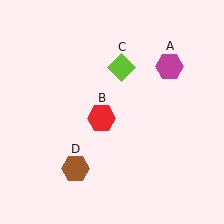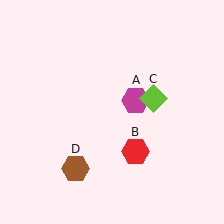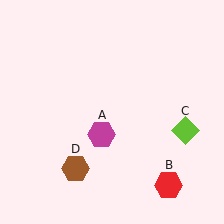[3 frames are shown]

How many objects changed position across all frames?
3 objects changed position: magenta hexagon (object A), red hexagon (object B), lime diamond (object C).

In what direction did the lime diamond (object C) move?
The lime diamond (object C) moved down and to the right.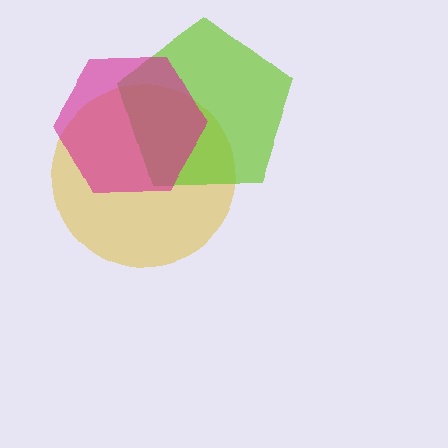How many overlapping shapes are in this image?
There are 3 overlapping shapes in the image.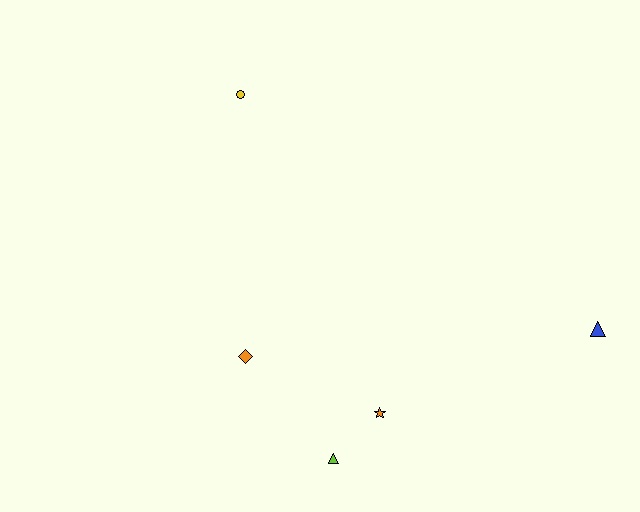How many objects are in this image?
There are 5 objects.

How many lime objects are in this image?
There is 1 lime object.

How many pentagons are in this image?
There are no pentagons.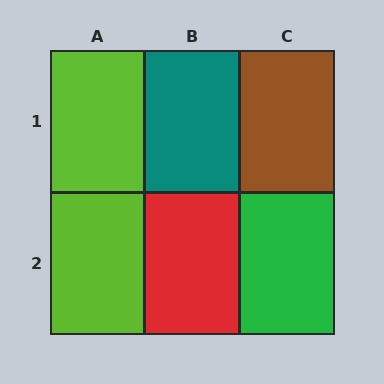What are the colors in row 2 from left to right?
Lime, red, green.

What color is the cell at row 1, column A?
Lime.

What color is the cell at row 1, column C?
Brown.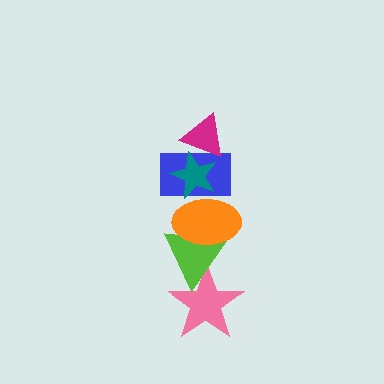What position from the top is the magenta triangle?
The magenta triangle is 1st from the top.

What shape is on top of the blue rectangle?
The teal star is on top of the blue rectangle.